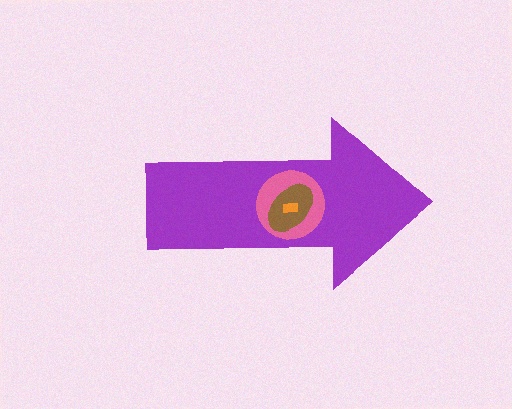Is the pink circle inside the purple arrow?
Yes.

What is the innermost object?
The orange rectangle.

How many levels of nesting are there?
4.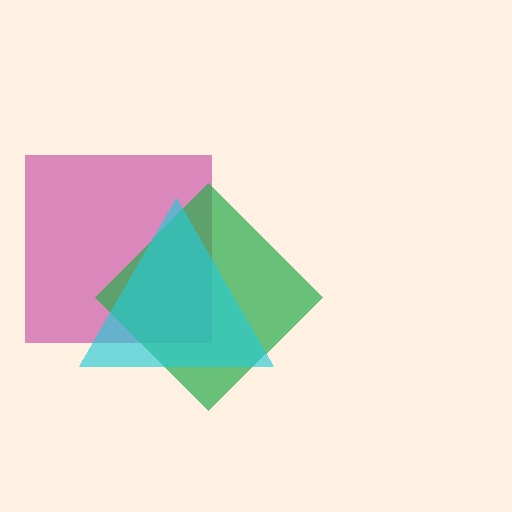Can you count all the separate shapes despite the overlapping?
Yes, there are 3 separate shapes.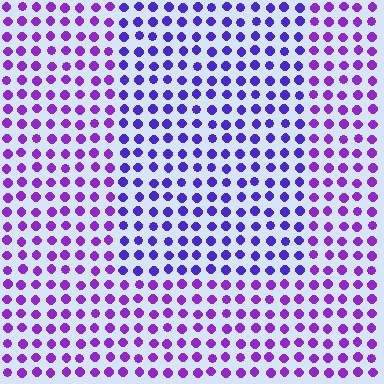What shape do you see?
I see a rectangle.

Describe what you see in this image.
The image is filled with small purple elements in a uniform arrangement. A rectangle-shaped region is visible where the elements are tinted to a slightly different hue, forming a subtle color boundary.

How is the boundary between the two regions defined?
The boundary is defined purely by a slight shift in hue (about 28 degrees). Spacing, size, and orientation are identical on both sides.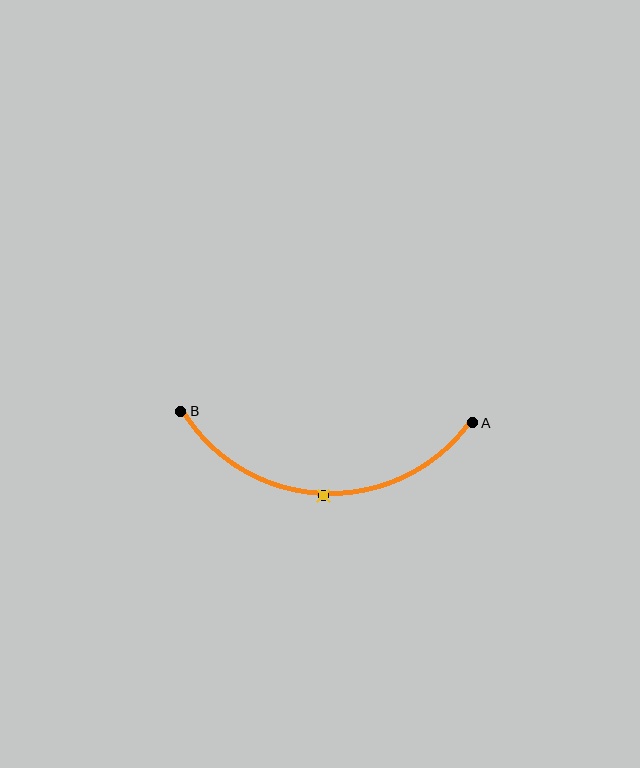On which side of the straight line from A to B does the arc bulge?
The arc bulges below the straight line connecting A and B.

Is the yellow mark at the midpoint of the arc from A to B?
Yes. The yellow mark lies on the arc at equal arc-length from both A and B — it is the arc midpoint.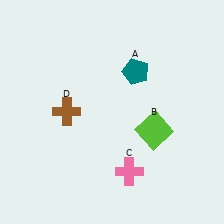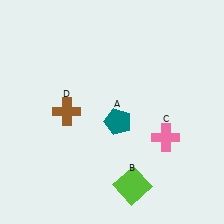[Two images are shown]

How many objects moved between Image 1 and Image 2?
3 objects moved between the two images.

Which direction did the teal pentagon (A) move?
The teal pentagon (A) moved down.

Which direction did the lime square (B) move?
The lime square (B) moved down.